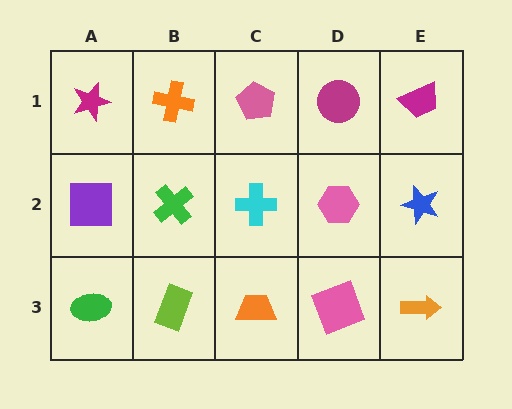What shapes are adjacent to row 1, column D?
A pink hexagon (row 2, column D), a pink pentagon (row 1, column C), a magenta trapezoid (row 1, column E).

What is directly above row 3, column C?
A cyan cross.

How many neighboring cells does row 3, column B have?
3.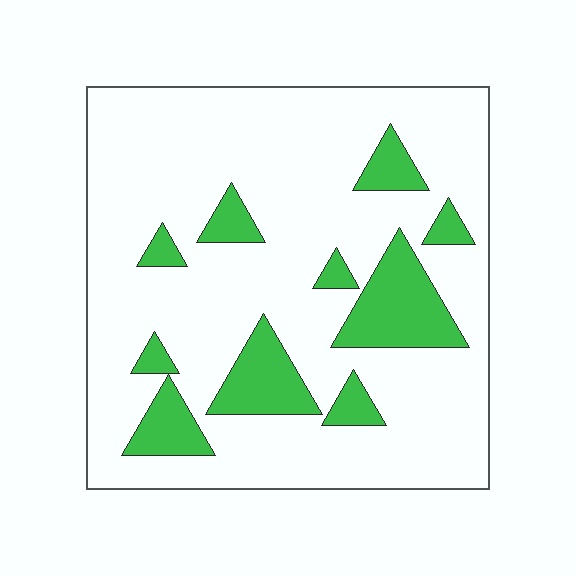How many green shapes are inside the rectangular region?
10.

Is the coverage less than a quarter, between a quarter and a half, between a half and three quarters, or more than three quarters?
Less than a quarter.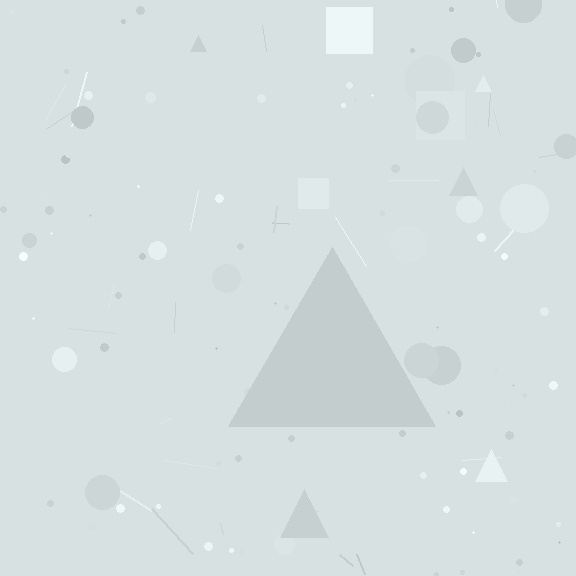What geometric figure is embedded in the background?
A triangle is embedded in the background.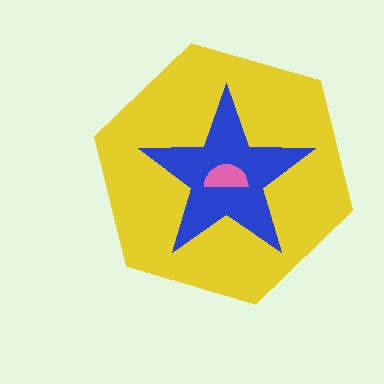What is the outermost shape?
The yellow hexagon.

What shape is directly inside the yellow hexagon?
The blue star.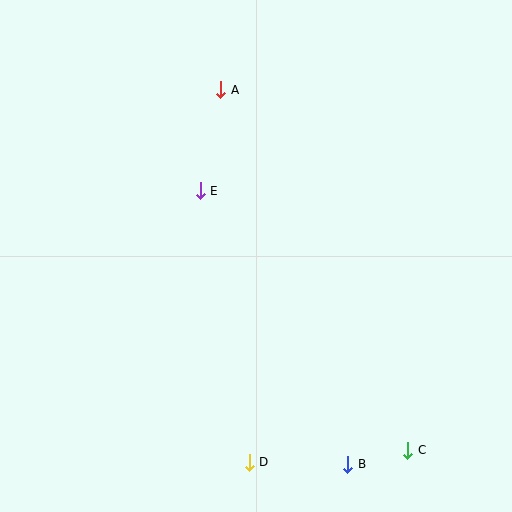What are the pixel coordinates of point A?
Point A is at (221, 90).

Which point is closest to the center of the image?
Point E at (201, 190) is closest to the center.